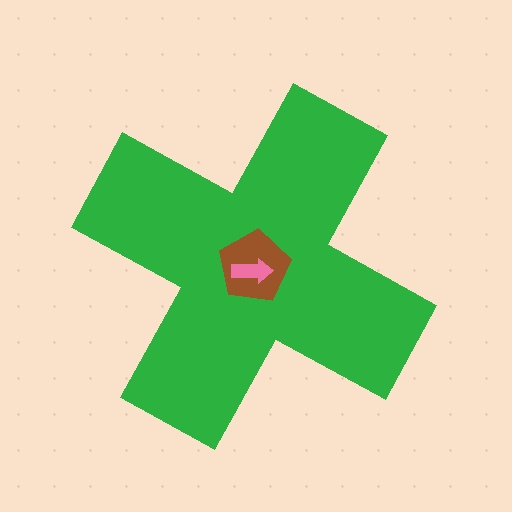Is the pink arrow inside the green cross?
Yes.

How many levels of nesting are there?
3.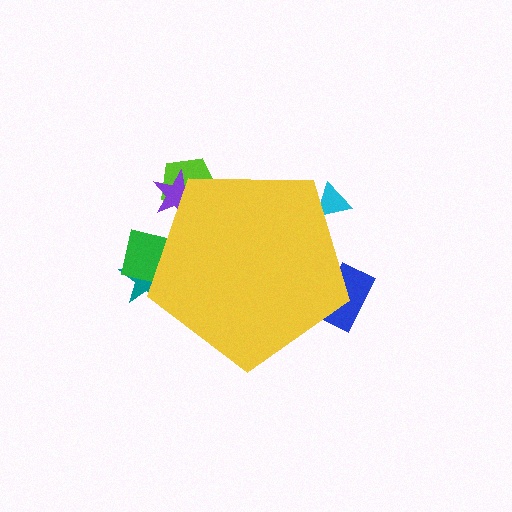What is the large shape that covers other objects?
A yellow pentagon.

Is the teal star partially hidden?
Yes, the teal star is partially hidden behind the yellow pentagon.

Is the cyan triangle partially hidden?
Yes, the cyan triangle is partially hidden behind the yellow pentagon.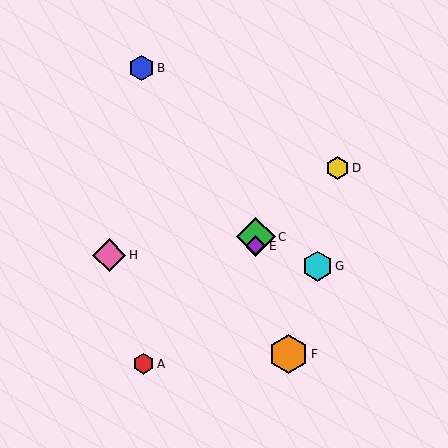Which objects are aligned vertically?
Objects C, E are aligned vertically.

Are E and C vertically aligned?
Yes, both are at x≈256.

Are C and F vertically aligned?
No, C is at x≈256 and F is at x≈288.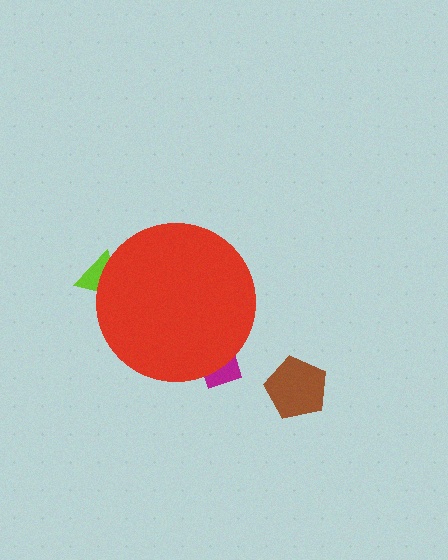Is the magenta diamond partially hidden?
Yes, the magenta diamond is partially hidden behind the red circle.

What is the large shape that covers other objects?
A red circle.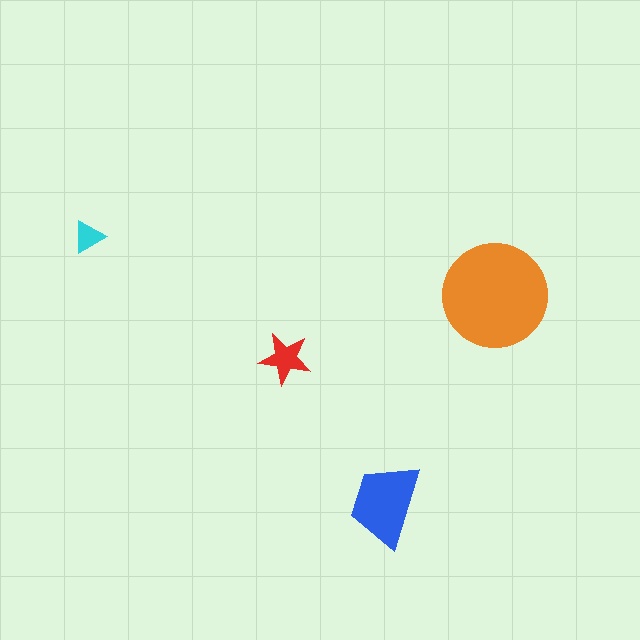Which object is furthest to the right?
The orange circle is rightmost.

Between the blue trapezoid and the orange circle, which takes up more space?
The orange circle.